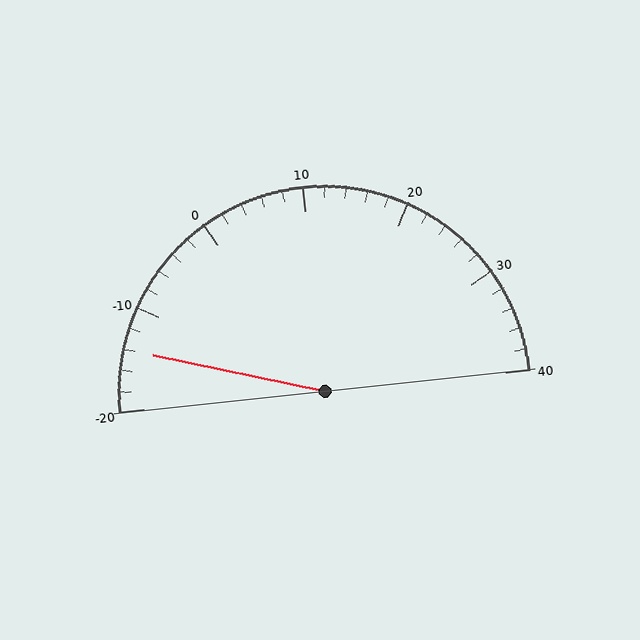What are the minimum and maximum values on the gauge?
The gauge ranges from -20 to 40.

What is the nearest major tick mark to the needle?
The nearest major tick mark is -10.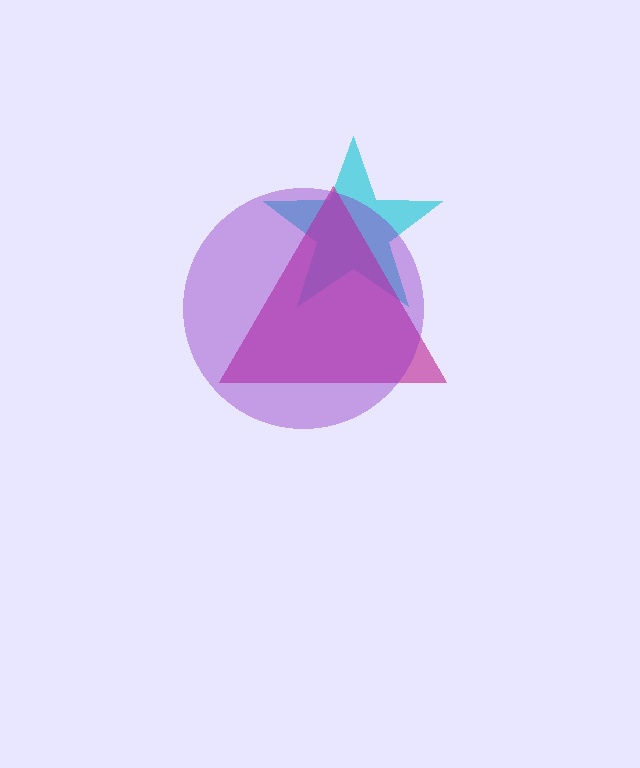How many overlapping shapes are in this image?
There are 3 overlapping shapes in the image.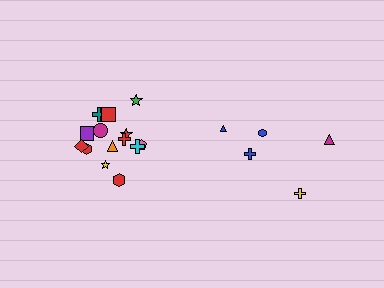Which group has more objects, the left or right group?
The left group.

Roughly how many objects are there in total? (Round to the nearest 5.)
Roughly 20 objects in total.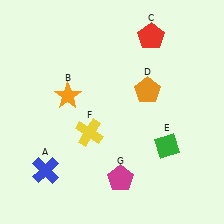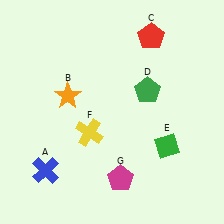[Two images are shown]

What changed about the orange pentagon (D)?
In Image 1, D is orange. In Image 2, it changed to green.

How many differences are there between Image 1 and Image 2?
There is 1 difference between the two images.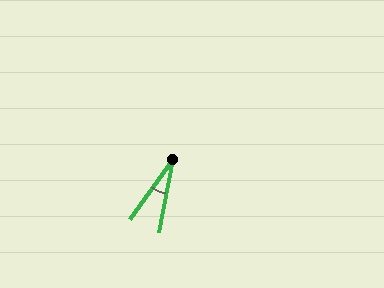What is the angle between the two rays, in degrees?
Approximately 25 degrees.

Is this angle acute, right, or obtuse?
It is acute.